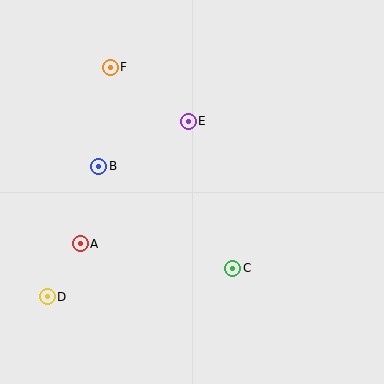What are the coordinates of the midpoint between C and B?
The midpoint between C and B is at (166, 217).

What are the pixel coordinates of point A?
Point A is at (80, 244).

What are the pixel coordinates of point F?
Point F is at (110, 67).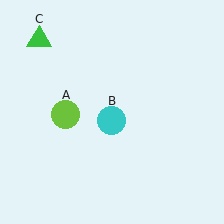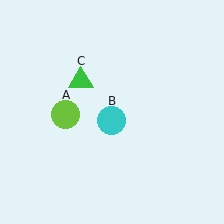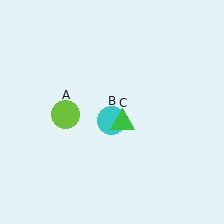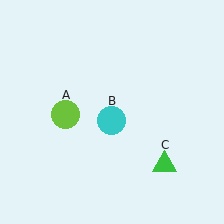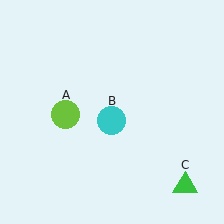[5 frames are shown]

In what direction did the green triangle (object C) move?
The green triangle (object C) moved down and to the right.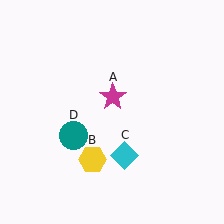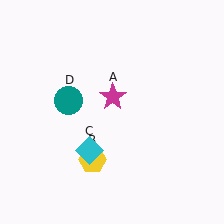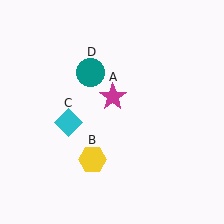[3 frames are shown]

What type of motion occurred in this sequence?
The cyan diamond (object C), teal circle (object D) rotated clockwise around the center of the scene.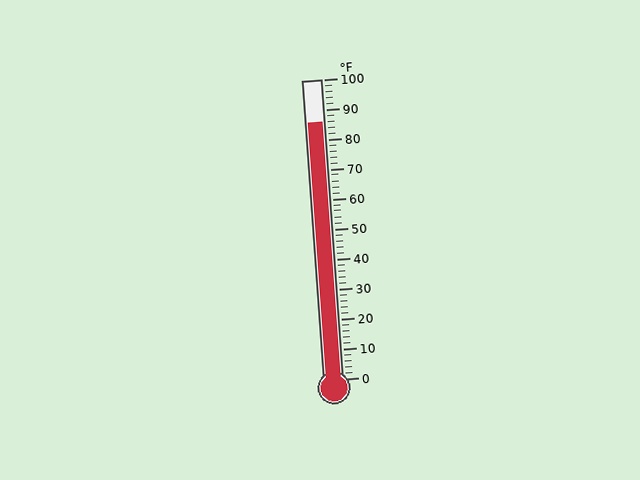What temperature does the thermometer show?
The thermometer shows approximately 86°F.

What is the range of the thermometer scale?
The thermometer scale ranges from 0°F to 100°F.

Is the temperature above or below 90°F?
The temperature is below 90°F.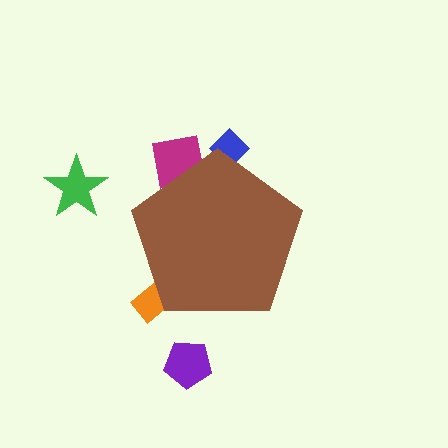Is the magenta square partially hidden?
Yes, the magenta square is partially hidden behind the brown pentagon.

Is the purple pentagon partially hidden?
No, the purple pentagon is fully visible.